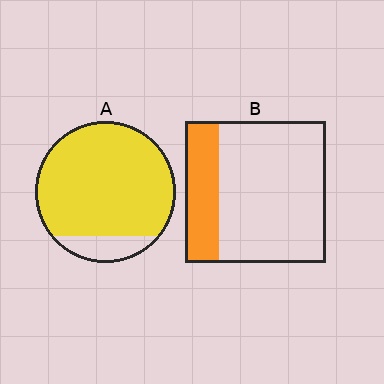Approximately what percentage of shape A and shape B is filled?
A is approximately 85% and B is approximately 25%.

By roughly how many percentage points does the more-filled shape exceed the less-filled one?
By roughly 65 percentage points (A over B).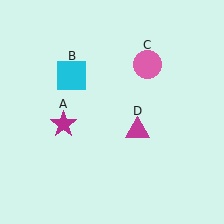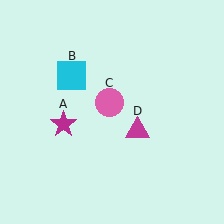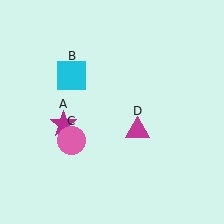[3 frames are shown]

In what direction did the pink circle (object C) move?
The pink circle (object C) moved down and to the left.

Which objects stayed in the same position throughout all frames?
Magenta star (object A) and cyan square (object B) and magenta triangle (object D) remained stationary.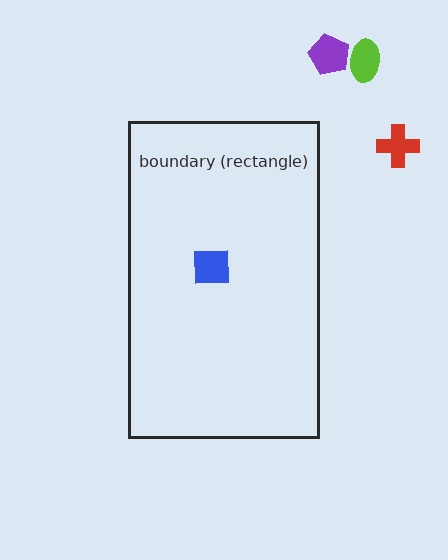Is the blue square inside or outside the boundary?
Inside.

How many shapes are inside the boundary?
1 inside, 3 outside.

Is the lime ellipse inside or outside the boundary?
Outside.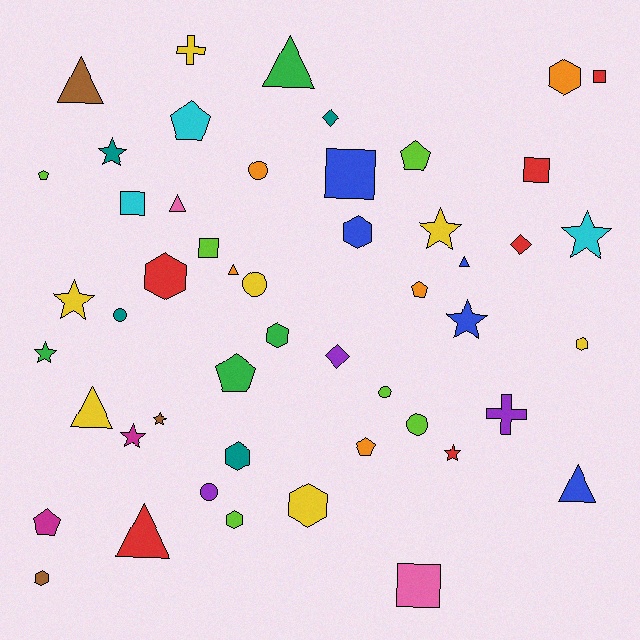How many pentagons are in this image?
There are 7 pentagons.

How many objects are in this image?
There are 50 objects.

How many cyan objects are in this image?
There are 3 cyan objects.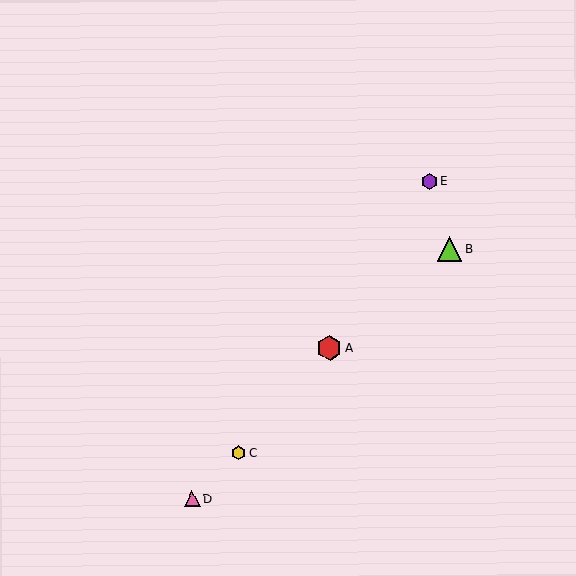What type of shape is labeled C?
Shape C is a yellow hexagon.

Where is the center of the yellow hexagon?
The center of the yellow hexagon is at (239, 453).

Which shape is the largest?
The lime triangle (labeled B) is the largest.